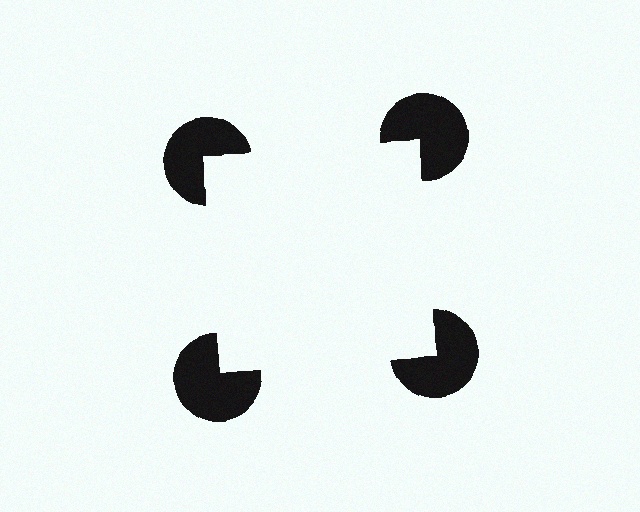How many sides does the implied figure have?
4 sides.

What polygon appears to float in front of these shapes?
An illusory square — its edges are inferred from the aligned wedge cuts in the pac-man discs, not physically drawn.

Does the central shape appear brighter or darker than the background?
It typically appears slightly brighter than the background, even though no actual brightness change is drawn.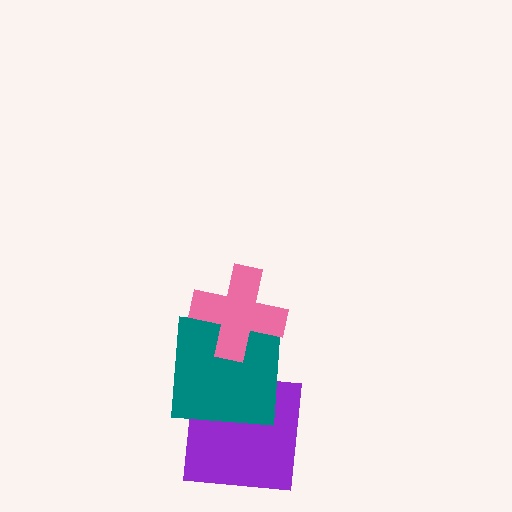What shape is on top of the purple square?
The teal square is on top of the purple square.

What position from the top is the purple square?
The purple square is 3rd from the top.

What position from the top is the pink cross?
The pink cross is 1st from the top.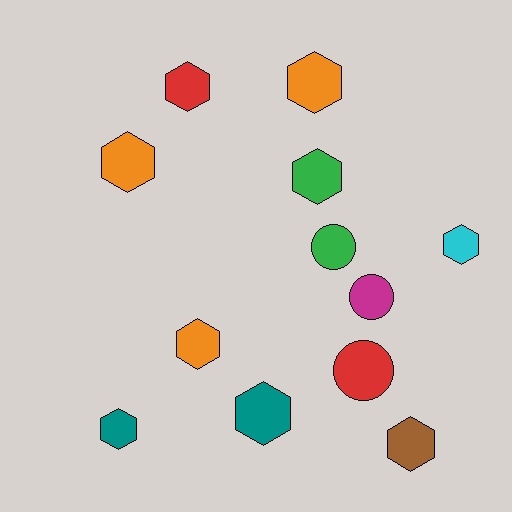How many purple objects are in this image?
There are no purple objects.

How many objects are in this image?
There are 12 objects.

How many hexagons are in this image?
There are 9 hexagons.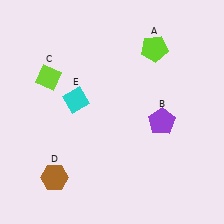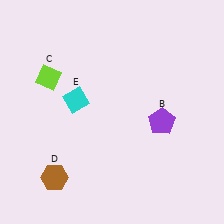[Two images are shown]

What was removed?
The lime pentagon (A) was removed in Image 2.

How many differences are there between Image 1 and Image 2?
There is 1 difference between the two images.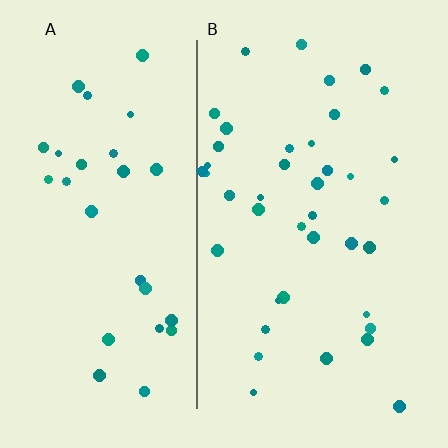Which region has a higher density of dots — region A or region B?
B (the right).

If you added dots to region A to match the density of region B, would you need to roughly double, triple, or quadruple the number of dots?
Approximately double.